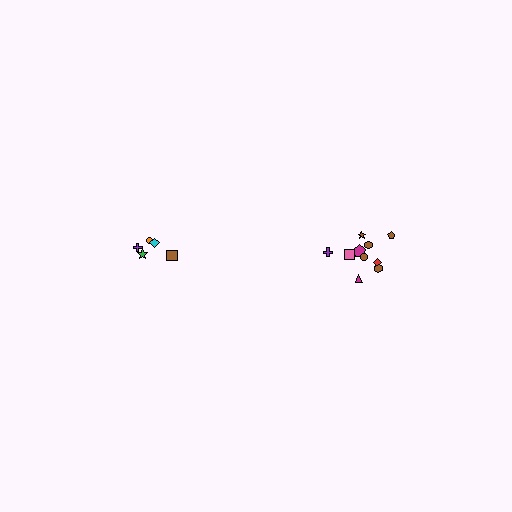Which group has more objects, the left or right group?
The right group.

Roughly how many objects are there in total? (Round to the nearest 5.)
Roughly 15 objects in total.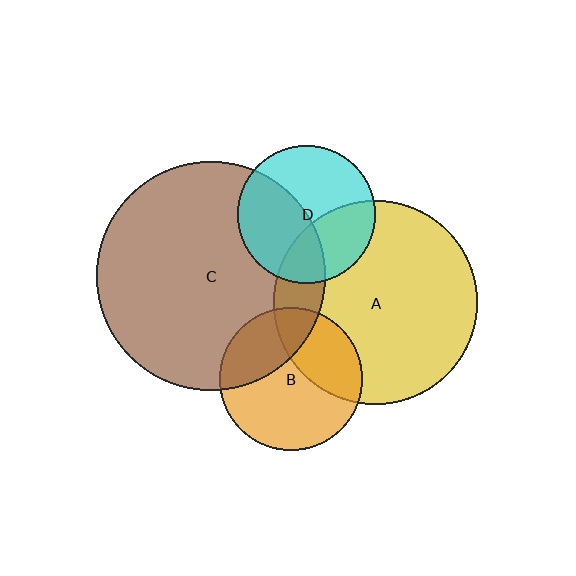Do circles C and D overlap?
Yes.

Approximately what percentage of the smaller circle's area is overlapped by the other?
Approximately 45%.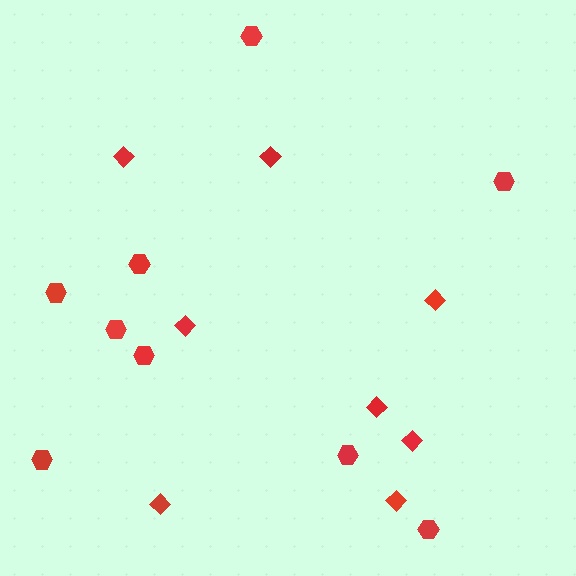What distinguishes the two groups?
There are 2 groups: one group of hexagons (9) and one group of diamonds (8).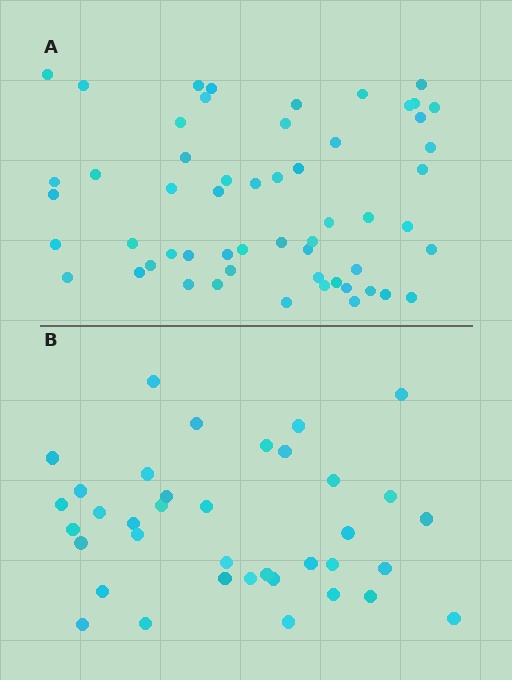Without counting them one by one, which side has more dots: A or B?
Region A (the top region) has more dots.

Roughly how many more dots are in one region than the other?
Region A has approximately 20 more dots than region B.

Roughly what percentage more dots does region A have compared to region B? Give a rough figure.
About 50% more.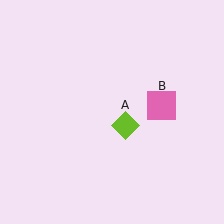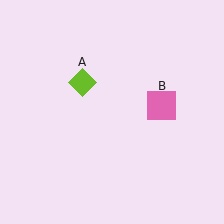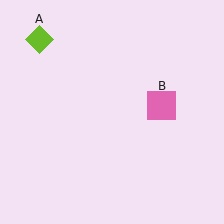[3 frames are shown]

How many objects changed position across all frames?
1 object changed position: lime diamond (object A).